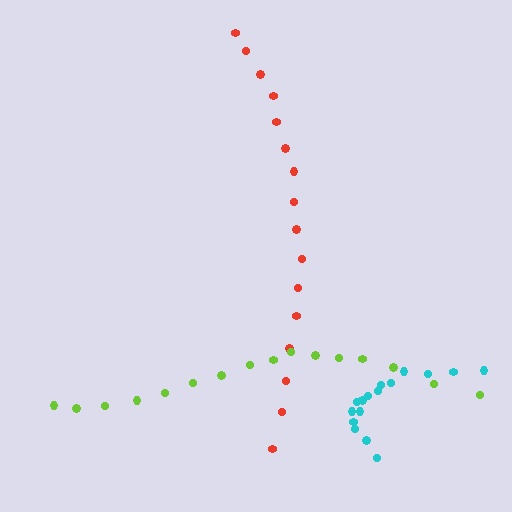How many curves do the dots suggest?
There are 3 distinct paths.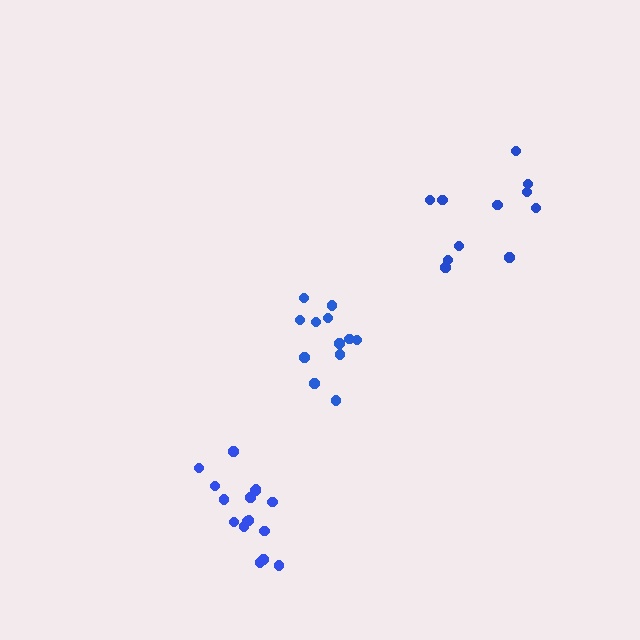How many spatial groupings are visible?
There are 3 spatial groupings.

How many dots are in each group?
Group 1: 17 dots, Group 2: 11 dots, Group 3: 12 dots (40 total).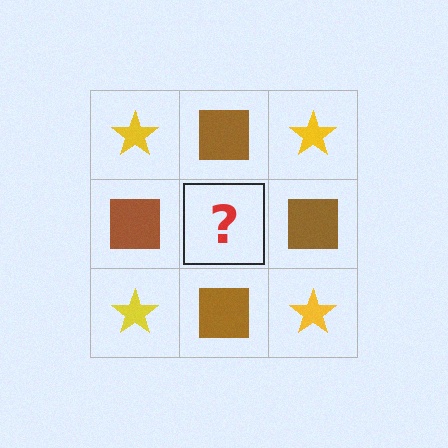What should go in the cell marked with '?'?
The missing cell should contain a yellow star.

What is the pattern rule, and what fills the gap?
The rule is that it alternates yellow star and brown square in a checkerboard pattern. The gap should be filled with a yellow star.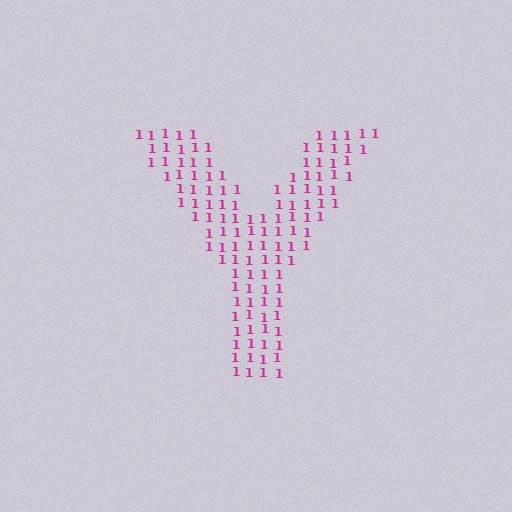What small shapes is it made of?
It is made of small digit 1's.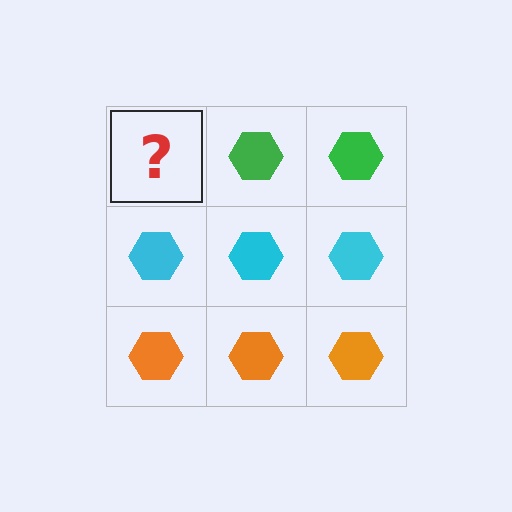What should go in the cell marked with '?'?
The missing cell should contain a green hexagon.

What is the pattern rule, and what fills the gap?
The rule is that each row has a consistent color. The gap should be filled with a green hexagon.